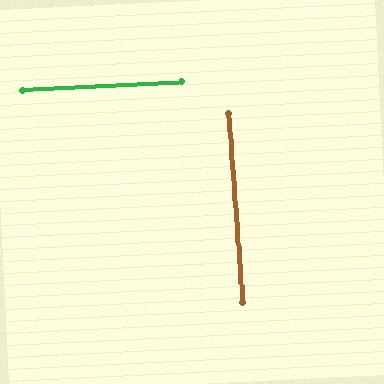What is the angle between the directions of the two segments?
Approximately 89 degrees.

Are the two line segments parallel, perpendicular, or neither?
Perpendicular — they meet at approximately 89°.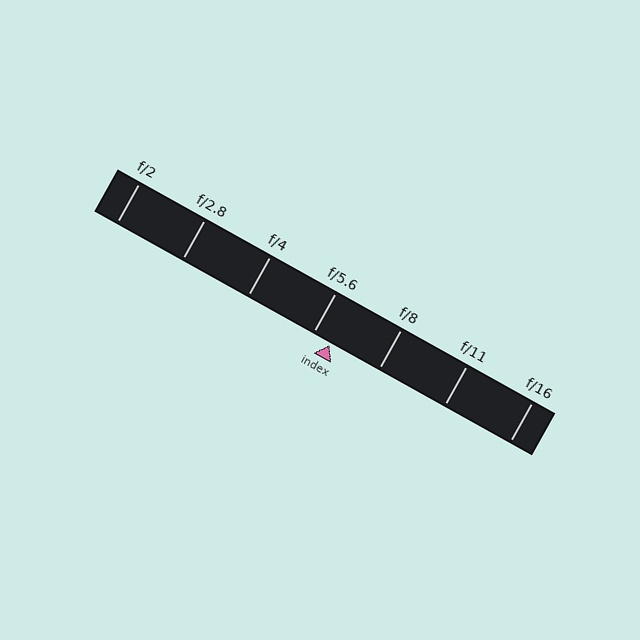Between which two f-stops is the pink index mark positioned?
The index mark is between f/5.6 and f/8.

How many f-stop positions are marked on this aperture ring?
There are 7 f-stop positions marked.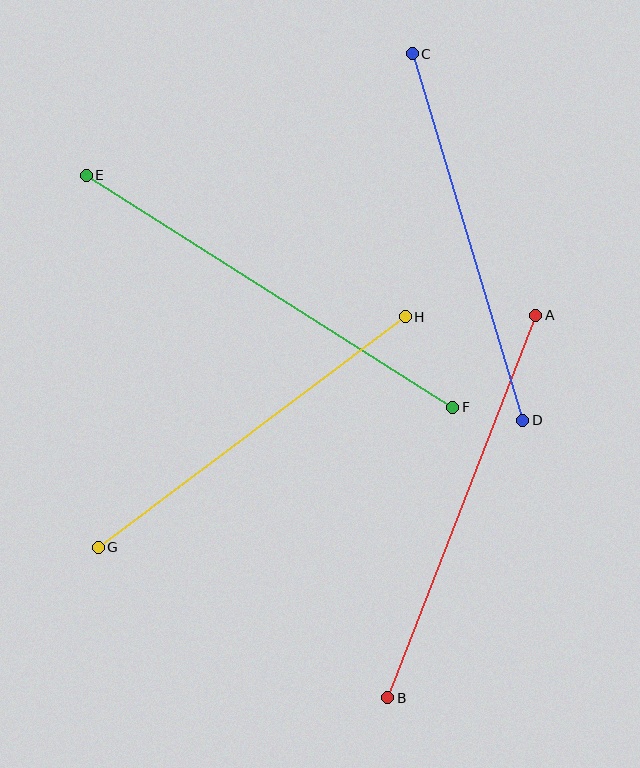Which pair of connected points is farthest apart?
Points E and F are farthest apart.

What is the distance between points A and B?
The distance is approximately 410 pixels.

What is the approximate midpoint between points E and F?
The midpoint is at approximately (269, 291) pixels.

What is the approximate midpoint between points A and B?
The midpoint is at approximately (462, 507) pixels.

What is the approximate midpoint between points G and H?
The midpoint is at approximately (252, 432) pixels.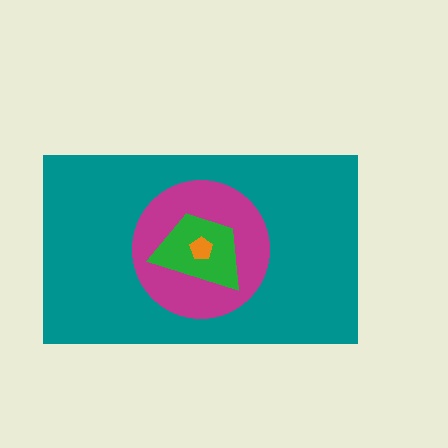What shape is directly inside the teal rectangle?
The magenta circle.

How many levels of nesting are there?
4.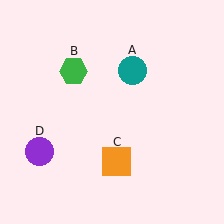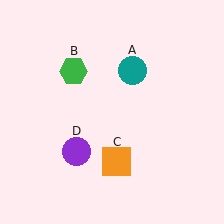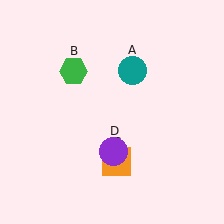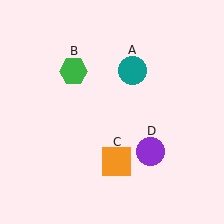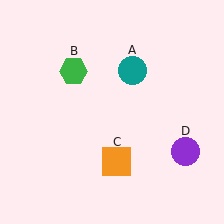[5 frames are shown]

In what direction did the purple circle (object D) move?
The purple circle (object D) moved right.